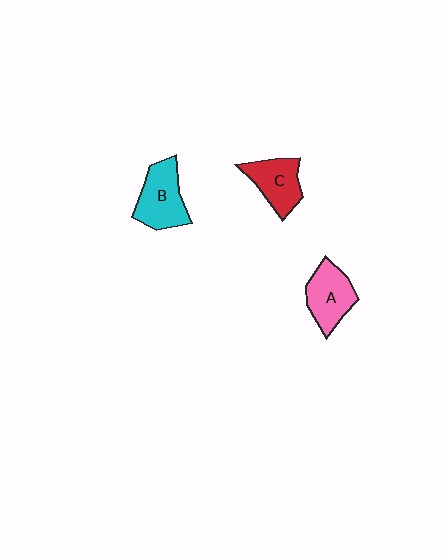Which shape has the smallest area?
Shape C (red).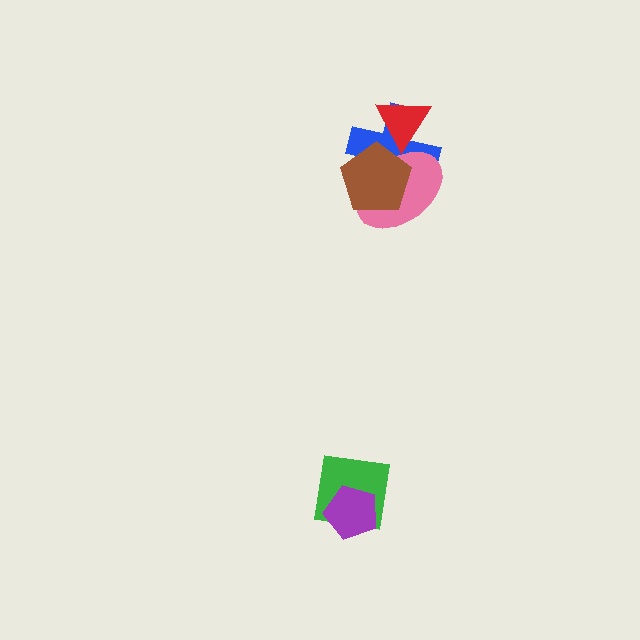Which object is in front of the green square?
The purple pentagon is in front of the green square.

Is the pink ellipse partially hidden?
Yes, it is partially covered by another shape.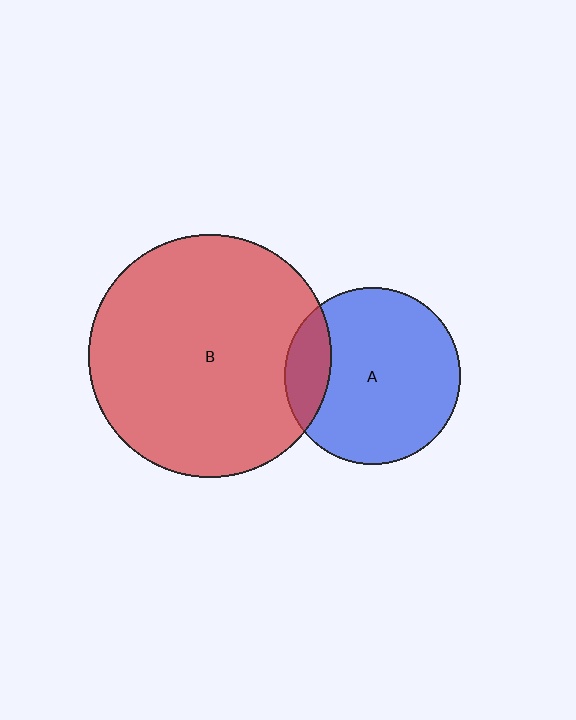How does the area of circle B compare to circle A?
Approximately 1.9 times.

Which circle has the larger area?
Circle B (red).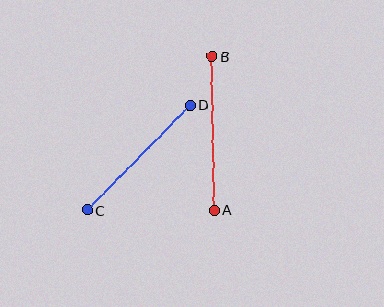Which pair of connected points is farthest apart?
Points A and B are farthest apart.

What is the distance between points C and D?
The distance is approximately 147 pixels.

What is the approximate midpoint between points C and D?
The midpoint is at approximately (139, 158) pixels.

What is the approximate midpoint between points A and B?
The midpoint is at approximately (213, 133) pixels.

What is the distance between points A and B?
The distance is approximately 154 pixels.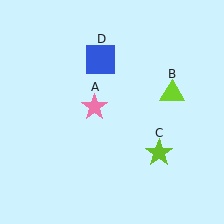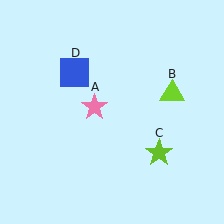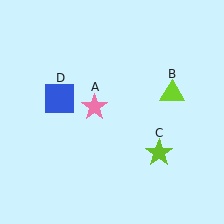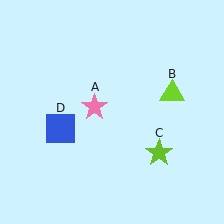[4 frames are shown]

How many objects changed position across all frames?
1 object changed position: blue square (object D).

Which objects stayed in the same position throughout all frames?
Pink star (object A) and lime triangle (object B) and lime star (object C) remained stationary.